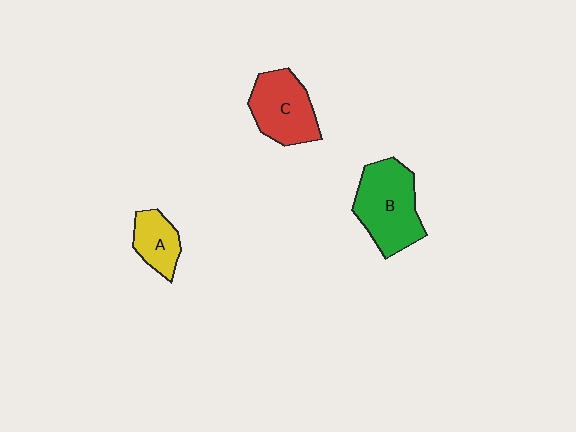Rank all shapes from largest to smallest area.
From largest to smallest: B (green), C (red), A (yellow).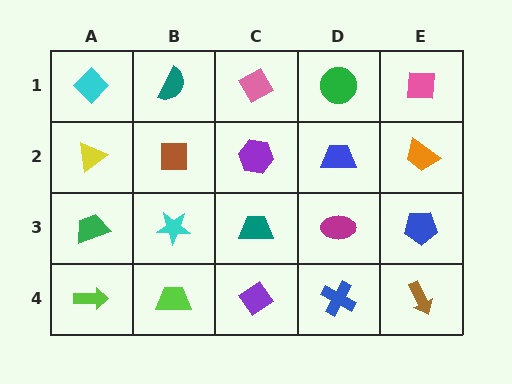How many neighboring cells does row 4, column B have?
3.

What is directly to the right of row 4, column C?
A blue cross.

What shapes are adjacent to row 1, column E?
An orange trapezoid (row 2, column E), a green circle (row 1, column D).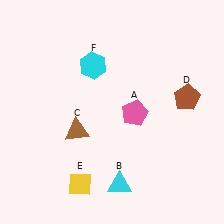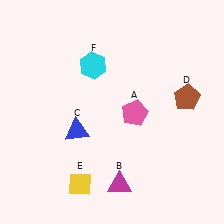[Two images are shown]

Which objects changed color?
B changed from cyan to magenta. C changed from brown to blue.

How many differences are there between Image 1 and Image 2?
There are 2 differences between the two images.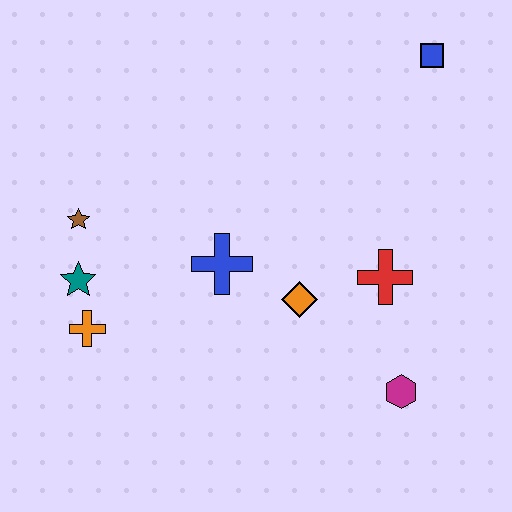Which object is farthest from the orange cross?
The blue square is farthest from the orange cross.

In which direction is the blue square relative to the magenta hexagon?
The blue square is above the magenta hexagon.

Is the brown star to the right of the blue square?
No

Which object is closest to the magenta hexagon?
The red cross is closest to the magenta hexagon.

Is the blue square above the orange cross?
Yes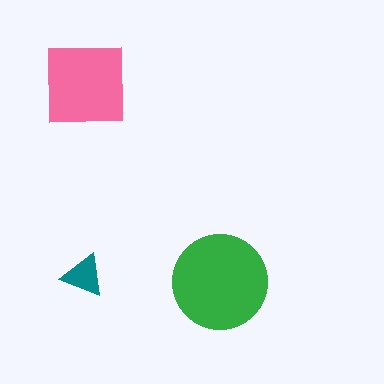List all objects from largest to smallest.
The green circle, the pink square, the teal triangle.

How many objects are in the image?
There are 3 objects in the image.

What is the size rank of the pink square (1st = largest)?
2nd.